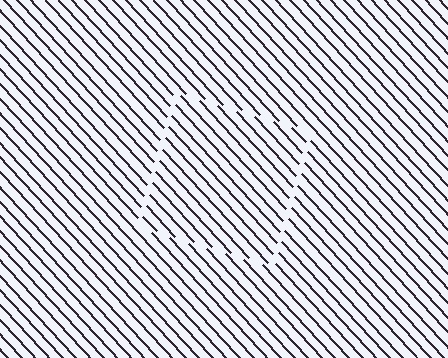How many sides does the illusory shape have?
4 sides — the line-ends trace a square.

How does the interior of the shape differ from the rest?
The interior of the shape contains the same grating, shifted by half a period — the contour is defined by the phase discontinuity where line-ends from the inner and outer gratings abut.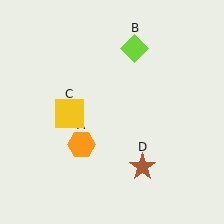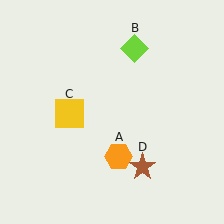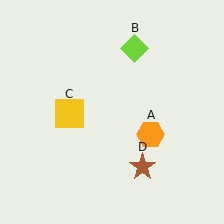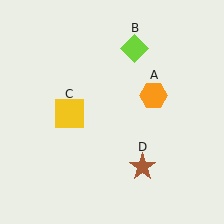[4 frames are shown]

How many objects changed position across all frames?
1 object changed position: orange hexagon (object A).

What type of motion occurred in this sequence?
The orange hexagon (object A) rotated counterclockwise around the center of the scene.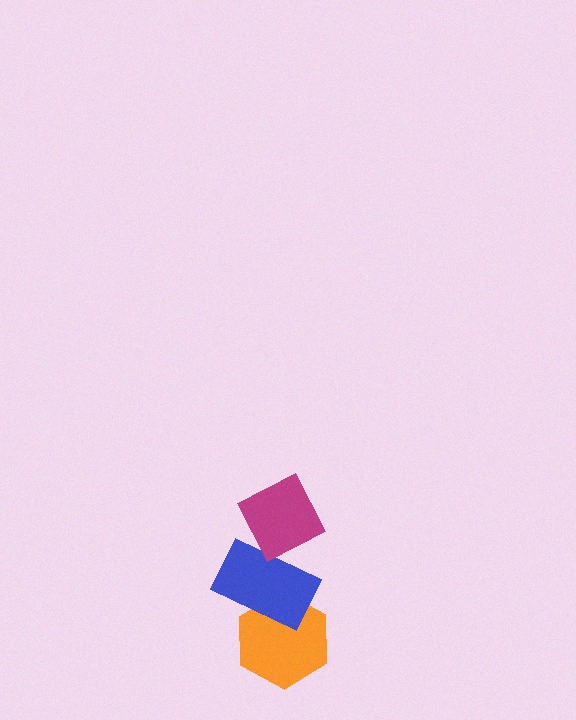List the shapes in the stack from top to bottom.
From top to bottom: the magenta diamond, the blue rectangle, the orange hexagon.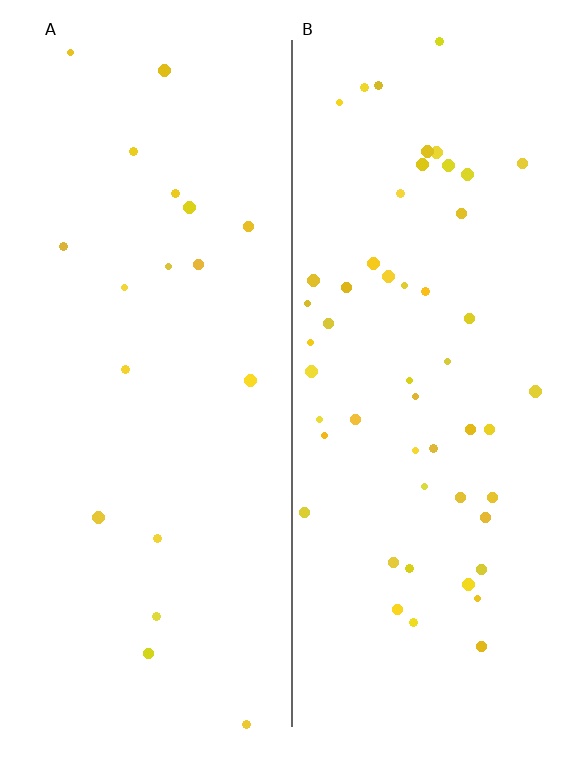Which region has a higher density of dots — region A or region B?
B (the right).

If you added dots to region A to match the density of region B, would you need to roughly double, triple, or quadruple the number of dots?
Approximately triple.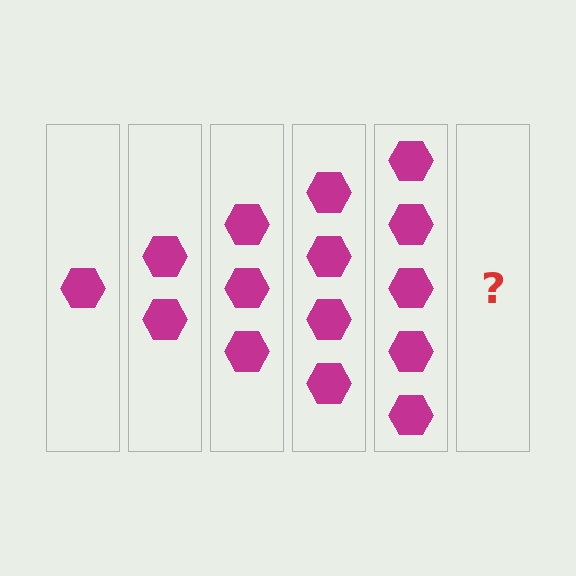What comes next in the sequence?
The next element should be 6 hexagons.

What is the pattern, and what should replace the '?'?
The pattern is that each step adds one more hexagon. The '?' should be 6 hexagons.